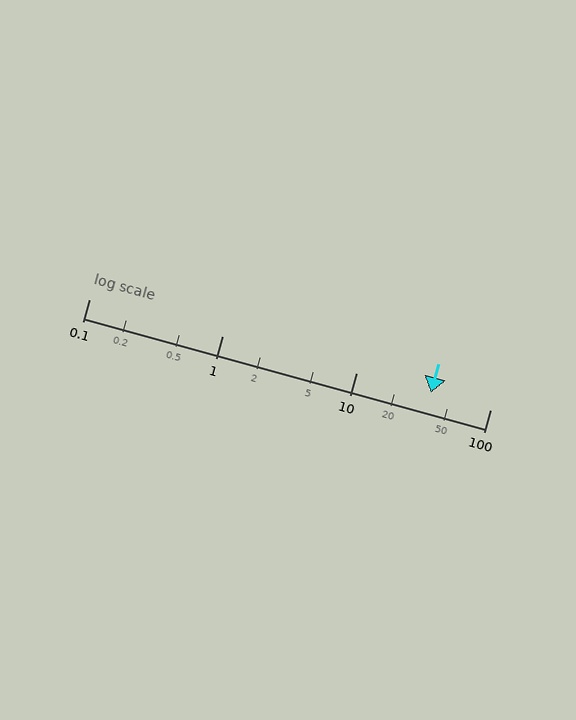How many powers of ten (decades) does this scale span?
The scale spans 3 decades, from 0.1 to 100.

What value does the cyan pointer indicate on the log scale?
The pointer indicates approximately 36.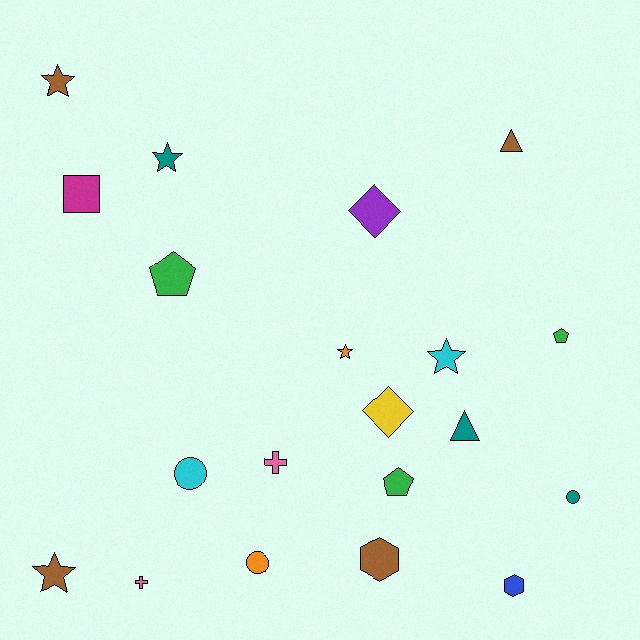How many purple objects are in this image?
There is 1 purple object.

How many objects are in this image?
There are 20 objects.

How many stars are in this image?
There are 5 stars.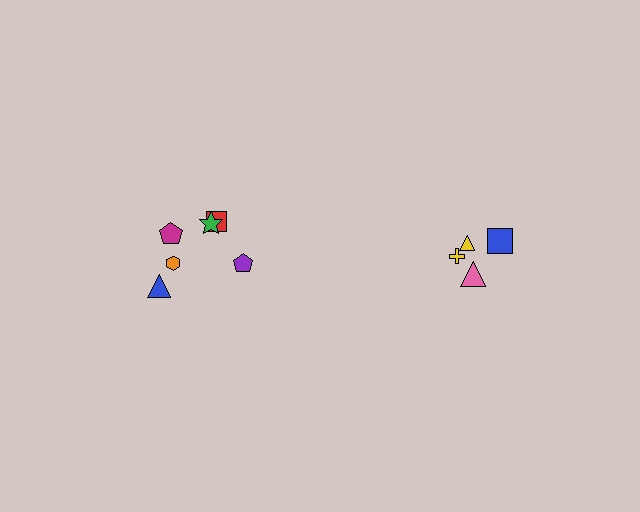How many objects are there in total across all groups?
There are 10 objects.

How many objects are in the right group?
There are 4 objects.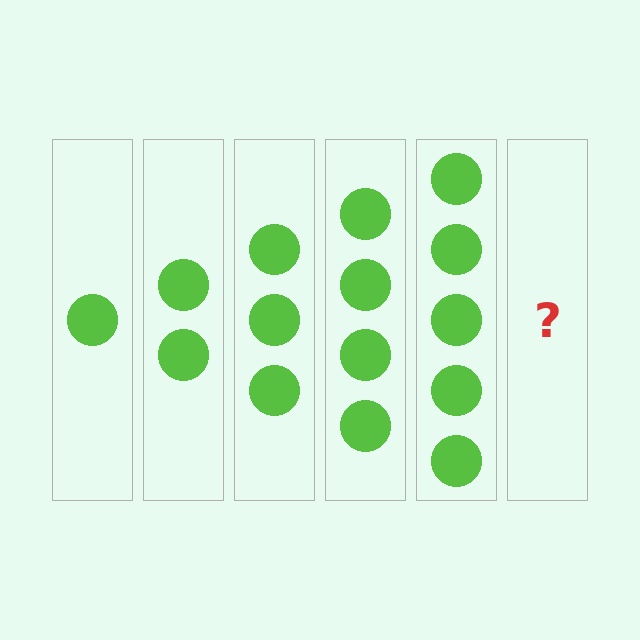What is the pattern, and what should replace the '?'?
The pattern is that each step adds one more circle. The '?' should be 6 circles.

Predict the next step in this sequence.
The next step is 6 circles.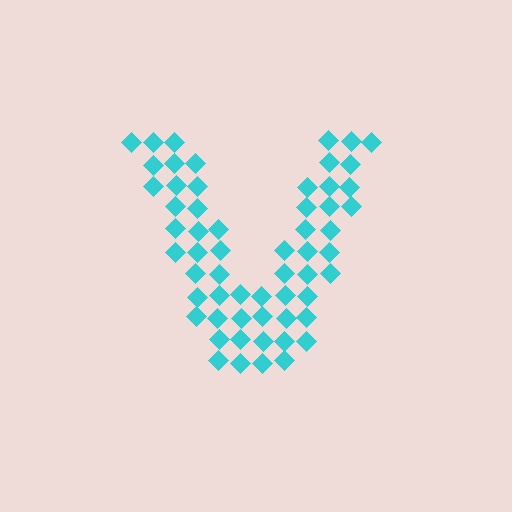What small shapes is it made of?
It is made of small diamonds.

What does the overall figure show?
The overall figure shows the letter V.